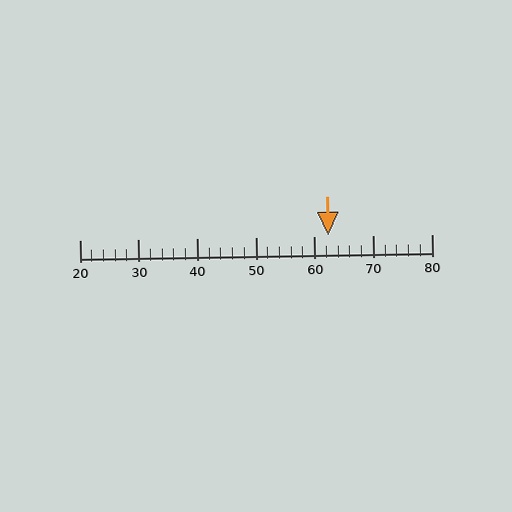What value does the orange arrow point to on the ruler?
The orange arrow points to approximately 62.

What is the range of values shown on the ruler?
The ruler shows values from 20 to 80.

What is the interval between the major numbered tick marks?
The major tick marks are spaced 10 units apart.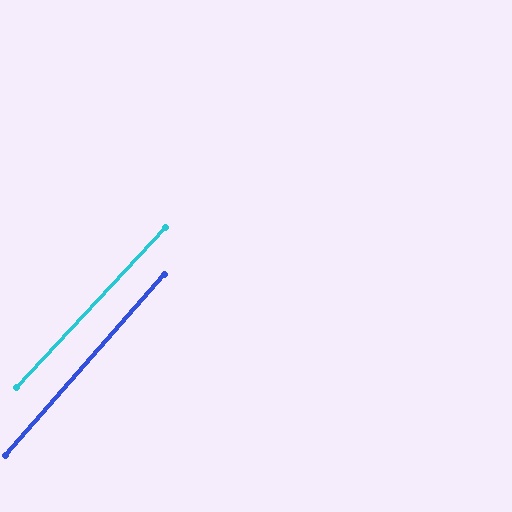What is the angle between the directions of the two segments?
Approximately 2 degrees.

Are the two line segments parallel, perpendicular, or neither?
Parallel — their directions differ by only 1.7°.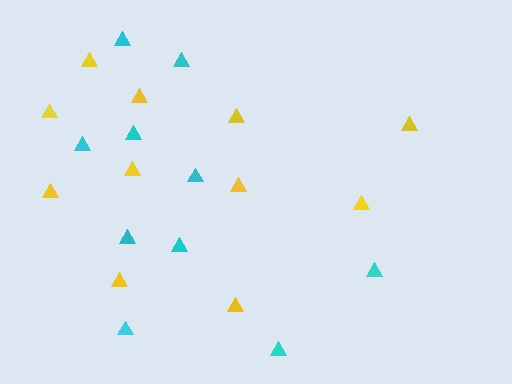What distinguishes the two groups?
There are 2 groups: one group of yellow triangles (11) and one group of cyan triangles (10).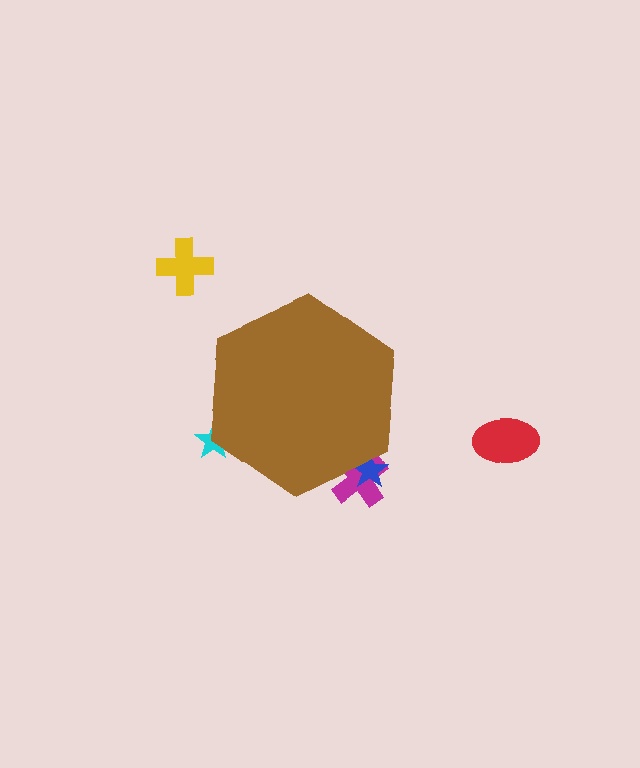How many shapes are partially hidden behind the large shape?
3 shapes are partially hidden.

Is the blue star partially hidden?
Yes, the blue star is partially hidden behind the brown hexagon.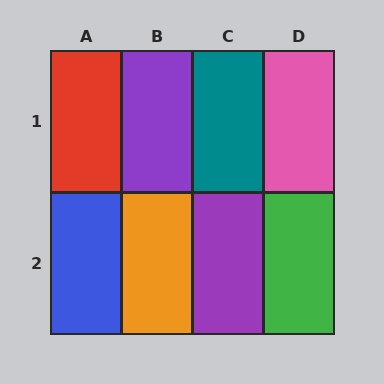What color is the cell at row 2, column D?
Green.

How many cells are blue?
1 cell is blue.